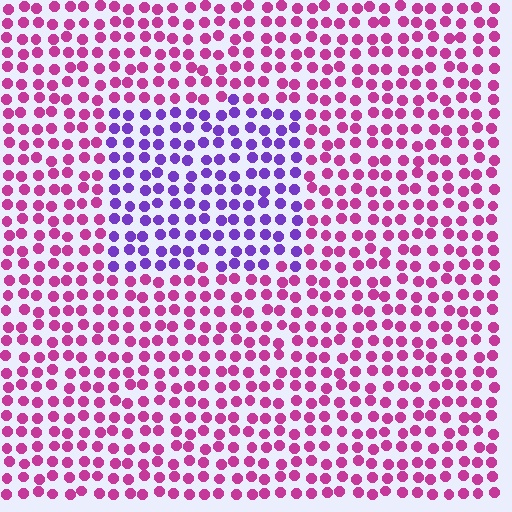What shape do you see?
I see a rectangle.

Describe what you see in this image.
The image is filled with small magenta elements in a uniform arrangement. A rectangle-shaped region is visible where the elements are tinted to a slightly different hue, forming a subtle color boundary.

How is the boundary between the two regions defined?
The boundary is defined purely by a slight shift in hue (about 52 degrees). Spacing, size, and orientation are identical on both sides.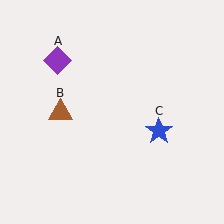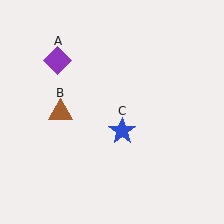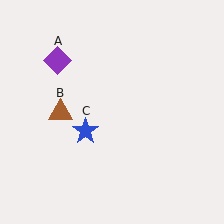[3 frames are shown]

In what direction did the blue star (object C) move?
The blue star (object C) moved left.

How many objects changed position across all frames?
1 object changed position: blue star (object C).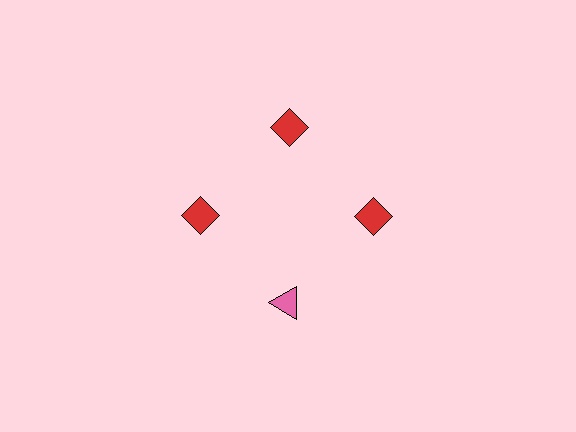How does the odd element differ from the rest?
It differs in both color (pink instead of red) and shape (triangle instead of diamond).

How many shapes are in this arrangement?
There are 4 shapes arranged in a ring pattern.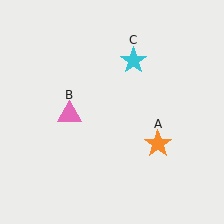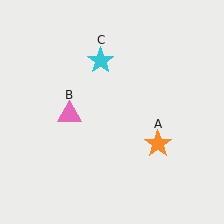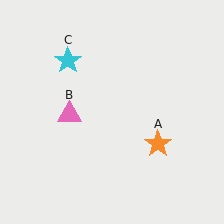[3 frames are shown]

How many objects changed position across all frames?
1 object changed position: cyan star (object C).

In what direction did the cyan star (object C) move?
The cyan star (object C) moved left.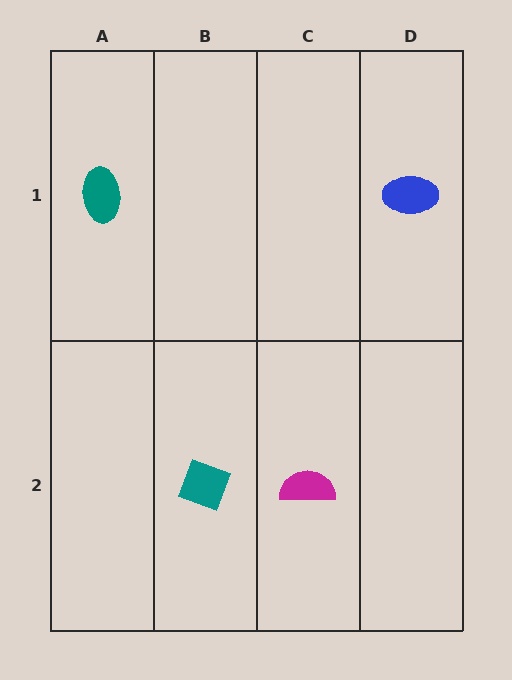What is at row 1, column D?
A blue ellipse.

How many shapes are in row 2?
2 shapes.